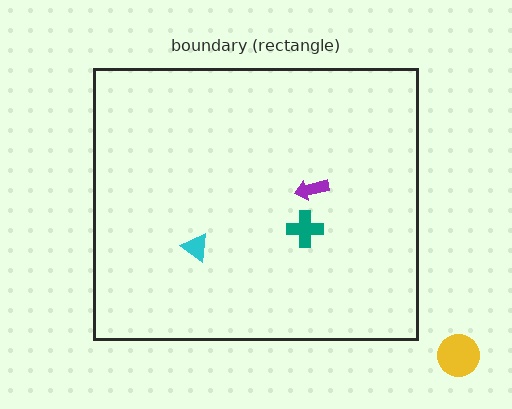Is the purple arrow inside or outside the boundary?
Inside.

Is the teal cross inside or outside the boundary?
Inside.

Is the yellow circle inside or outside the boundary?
Outside.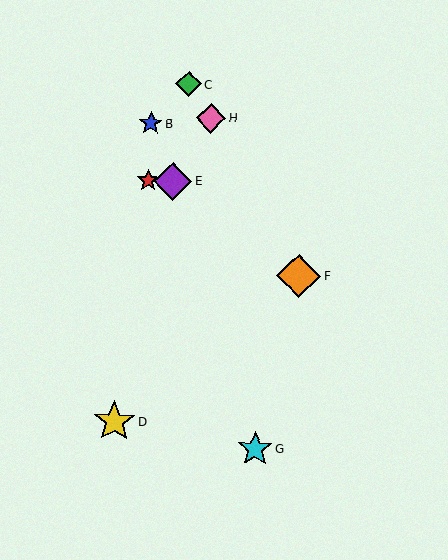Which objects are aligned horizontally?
Objects A, E are aligned horizontally.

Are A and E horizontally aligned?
Yes, both are at y≈181.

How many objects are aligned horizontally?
2 objects (A, E) are aligned horizontally.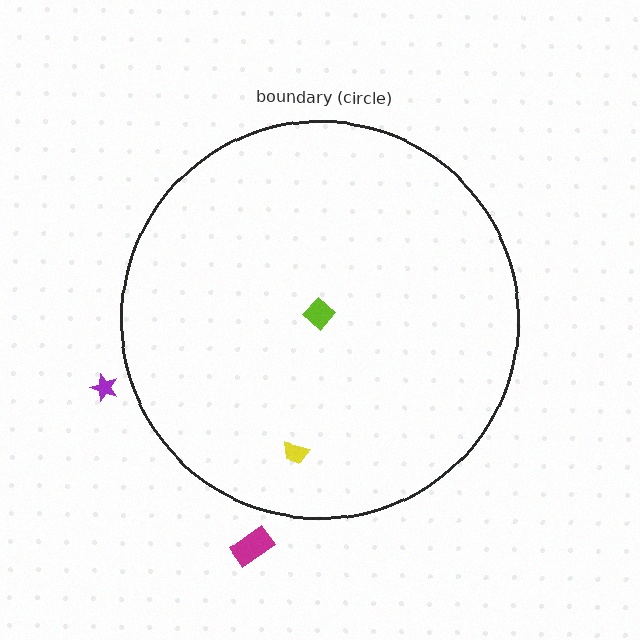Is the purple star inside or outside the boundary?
Outside.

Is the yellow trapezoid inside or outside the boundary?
Inside.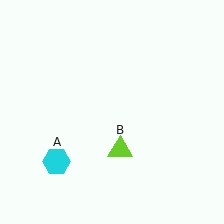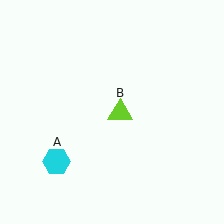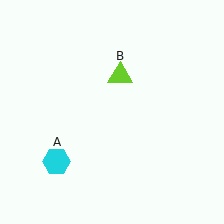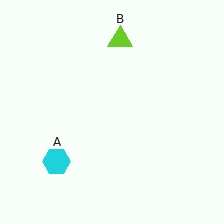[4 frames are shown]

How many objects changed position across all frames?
1 object changed position: lime triangle (object B).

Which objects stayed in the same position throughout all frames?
Cyan hexagon (object A) remained stationary.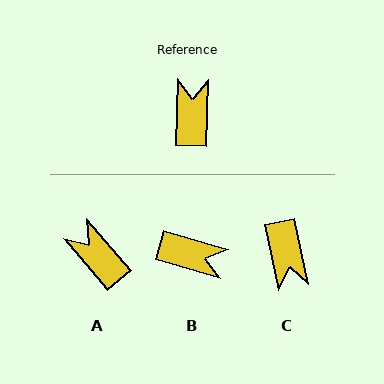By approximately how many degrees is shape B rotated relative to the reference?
Approximately 104 degrees clockwise.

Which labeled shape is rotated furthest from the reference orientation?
C, about 166 degrees away.